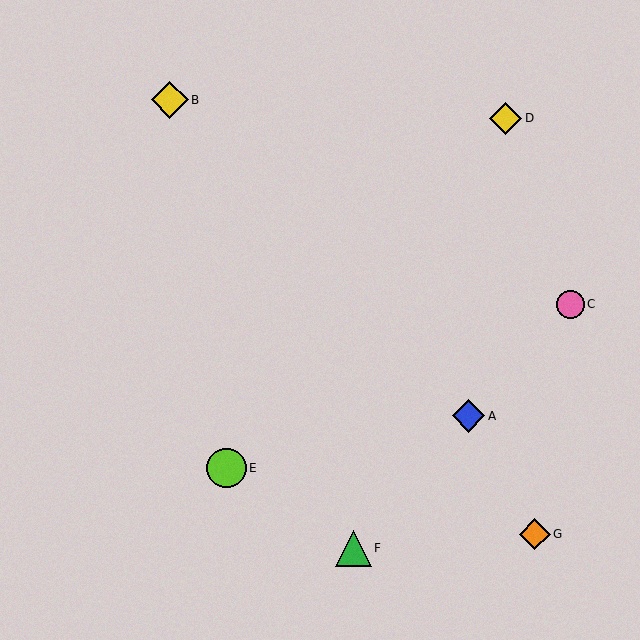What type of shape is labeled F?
Shape F is a green triangle.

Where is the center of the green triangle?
The center of the green triangle is at (354, 548).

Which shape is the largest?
The lime circle (labeled E) is the largest.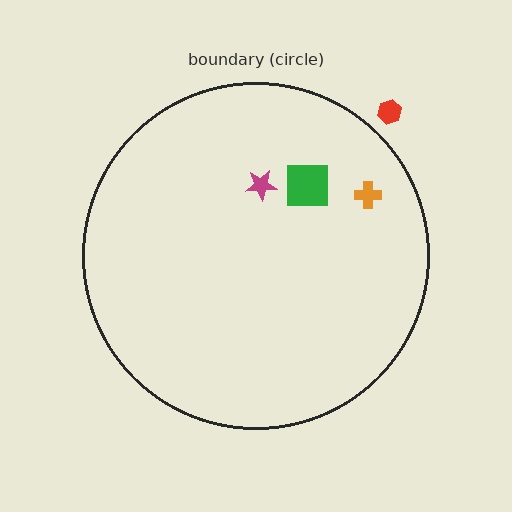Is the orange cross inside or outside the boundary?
Inside.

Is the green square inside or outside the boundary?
Inside.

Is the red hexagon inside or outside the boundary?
Outside.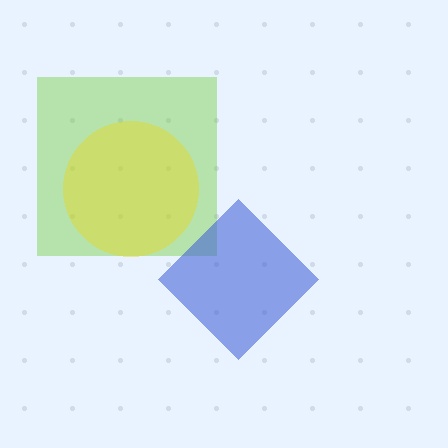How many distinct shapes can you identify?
There are 3 distinct shapes: a lime square, a blue diamond, a yellow circle.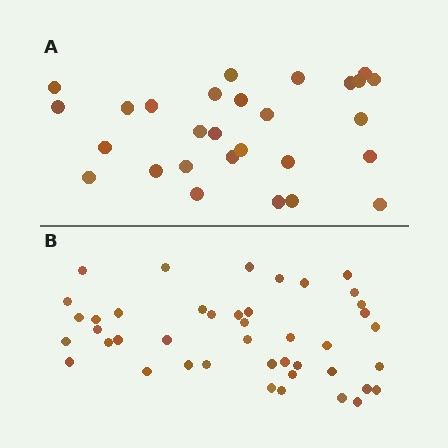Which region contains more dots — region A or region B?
Region B (the bottom region) has more dots.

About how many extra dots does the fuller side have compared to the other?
Region B has approximately 15 more dots than region A.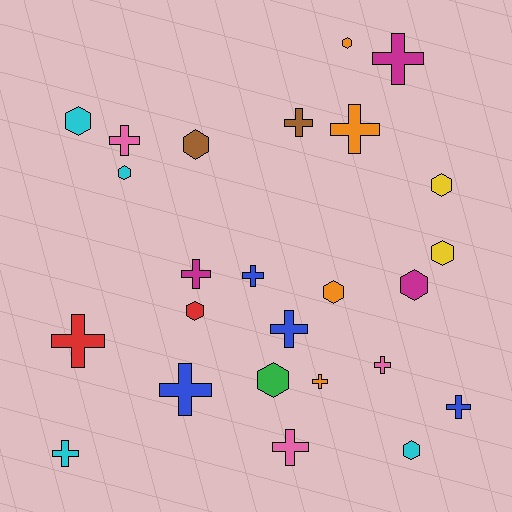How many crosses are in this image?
There are 14 crosses.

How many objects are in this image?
There are 25 objects.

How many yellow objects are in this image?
There are 2 yellow objects.